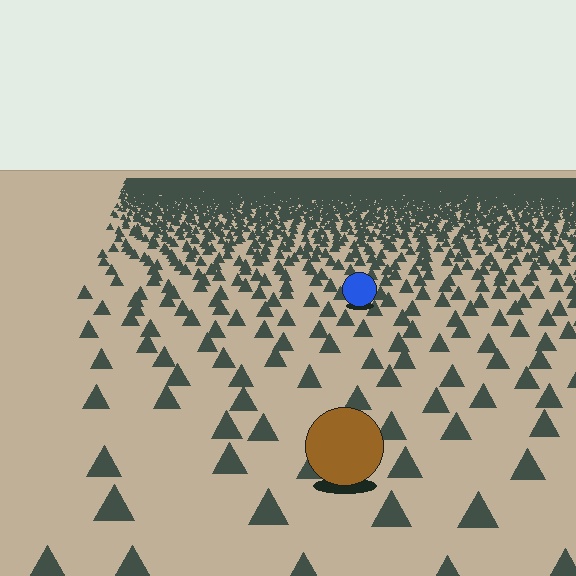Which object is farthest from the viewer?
The blue circle is farthest from the viewer. It appears smaller and the ground texture around it is denser.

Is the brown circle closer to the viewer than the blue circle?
Yes. The brown circle is closer — you can tell from the texture gradient: the ground texture is coarser near it.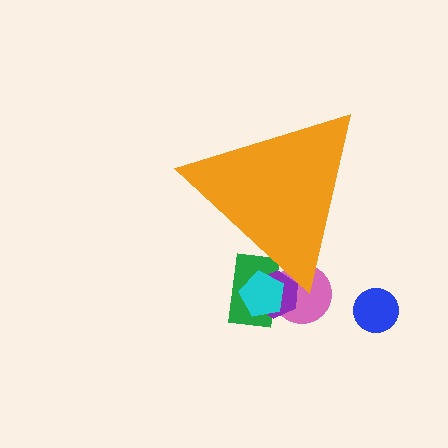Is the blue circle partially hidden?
No, the blue circle is fully visible.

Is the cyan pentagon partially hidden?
Yes, the cyan pentagon is partially hidden behind the orange triangle.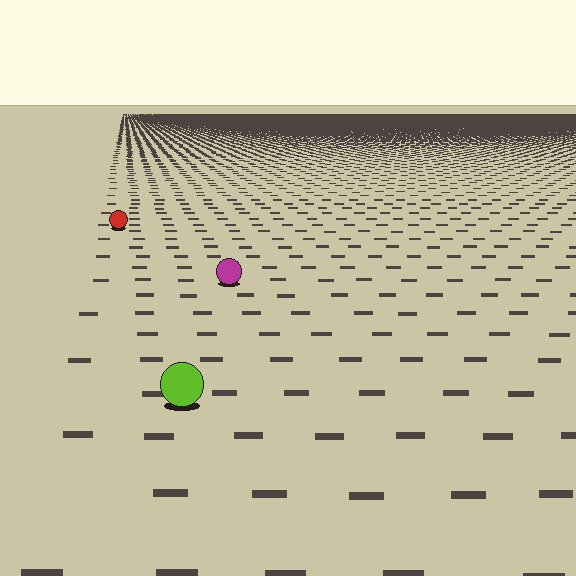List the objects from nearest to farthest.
From nearest to farthest: the lime circle, the magenta circle, the red circle.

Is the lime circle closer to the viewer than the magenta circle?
Yes. The lime circle is closer — you can tell from the texture gradient: the ground texture is coarser near it.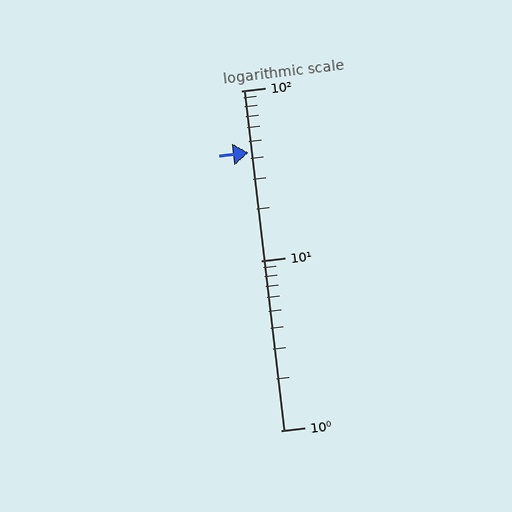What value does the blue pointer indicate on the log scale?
The pointer indicates approximately 43.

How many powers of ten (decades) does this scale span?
The scale spans 2 decades, from 1 to 100.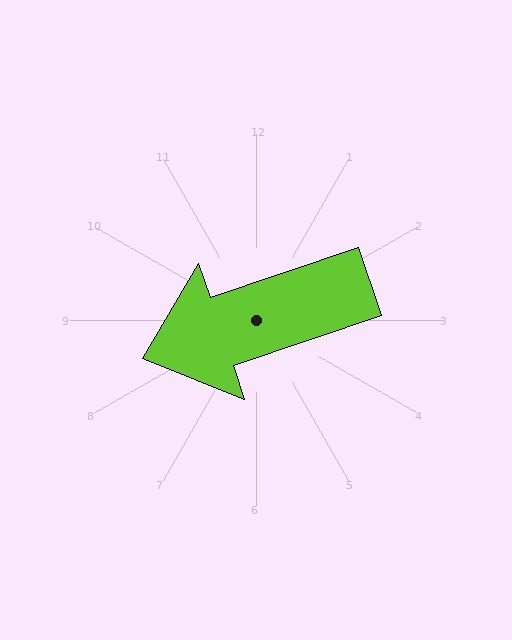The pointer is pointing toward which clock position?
Roughly 8 o'clock.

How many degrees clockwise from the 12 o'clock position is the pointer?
Approximately 251 degrees.